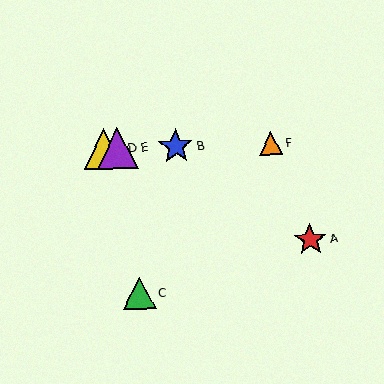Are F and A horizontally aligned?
No, F is at y≈144 and A is at y≈239.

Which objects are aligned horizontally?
Objects B, D, E, F are aligned horizontally.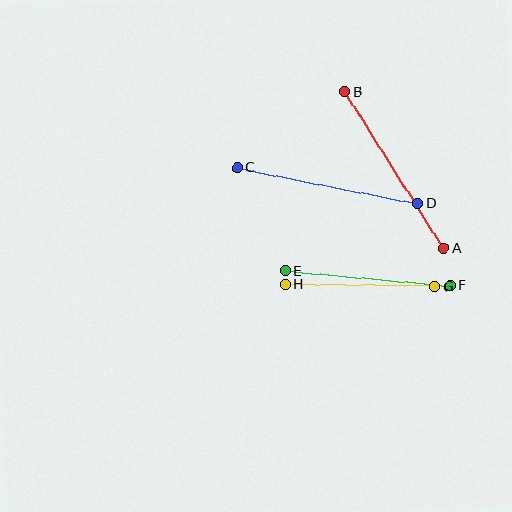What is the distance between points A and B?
The distance is approximately 185 pixels.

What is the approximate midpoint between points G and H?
The midpoint is at approximately (360, 286) pixels.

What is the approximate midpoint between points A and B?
The midpoint is at approximately (394, 170) pixels.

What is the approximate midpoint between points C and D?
The midpoint is at approximately (327, 186) pixels.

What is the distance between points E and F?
The distance is approximately 165 pixels.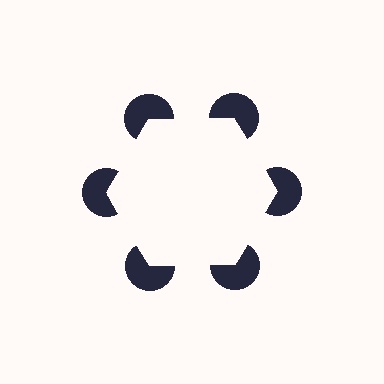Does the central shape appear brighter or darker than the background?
It typically appears slightly brighter than the background, even though no actual brightness change is drawn.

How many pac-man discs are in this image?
There are 6 — one at each vertex of the illusory hexagon.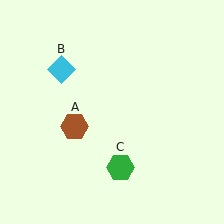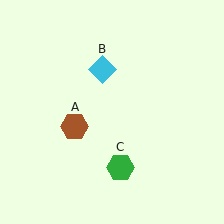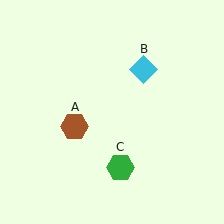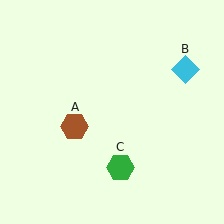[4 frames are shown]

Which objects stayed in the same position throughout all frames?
Brown hexagon (object A) and green hexagon (object C) remained stationary.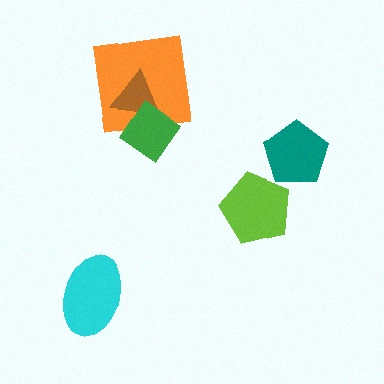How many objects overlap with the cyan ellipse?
0 objects overlap with the cyan ellipse.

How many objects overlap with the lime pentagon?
0 objects overlap with the lime pentagon.